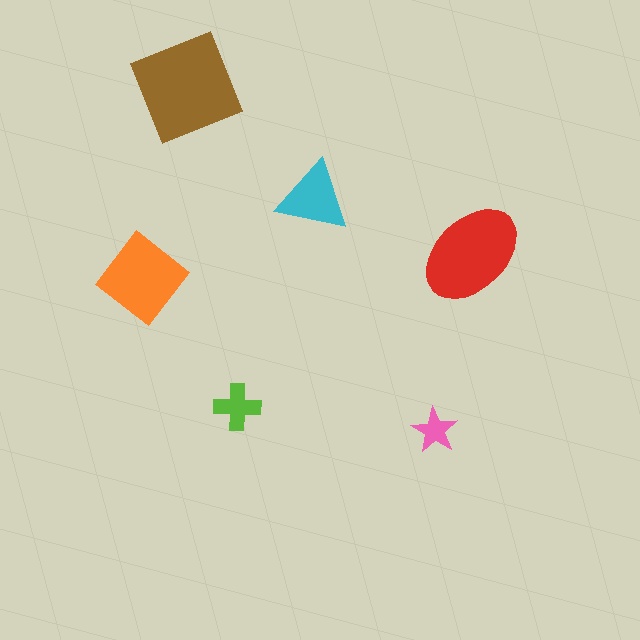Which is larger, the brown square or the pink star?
The brown square.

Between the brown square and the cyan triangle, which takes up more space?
The brown square.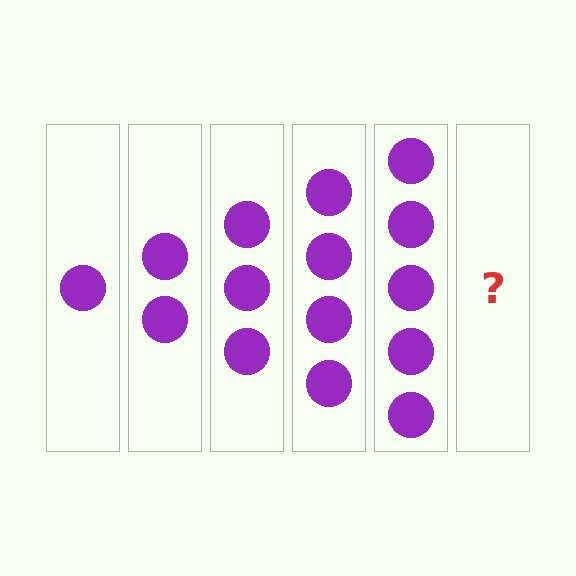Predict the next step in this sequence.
The next step is 6 circles.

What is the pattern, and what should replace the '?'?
The pattern is that each step adds one more circle. The '?' should be 6 circles.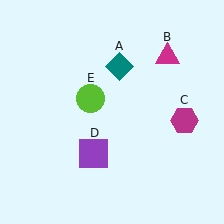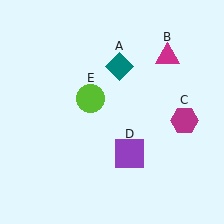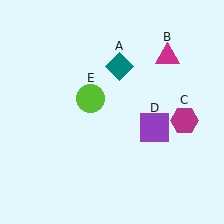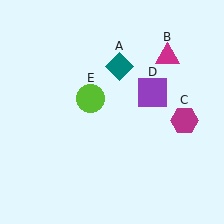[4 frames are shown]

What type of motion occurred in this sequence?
The purple square (object D) rotated counterclockwise around the center of the scene.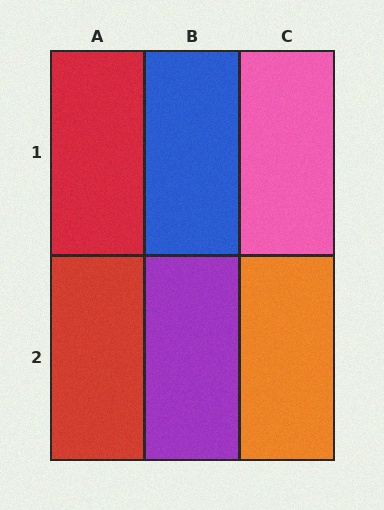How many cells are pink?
1 cell is pink.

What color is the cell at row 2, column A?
Red.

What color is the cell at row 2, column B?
Purple.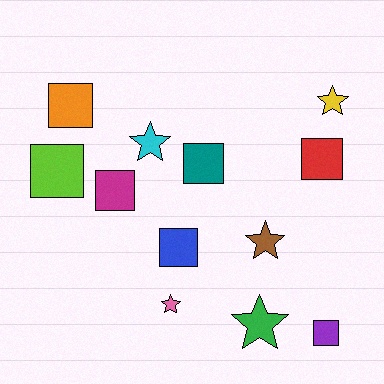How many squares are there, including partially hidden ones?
There are 7 squares.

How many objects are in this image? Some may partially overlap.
There are 12 objects.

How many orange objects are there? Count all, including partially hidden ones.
There is 1 orange object.